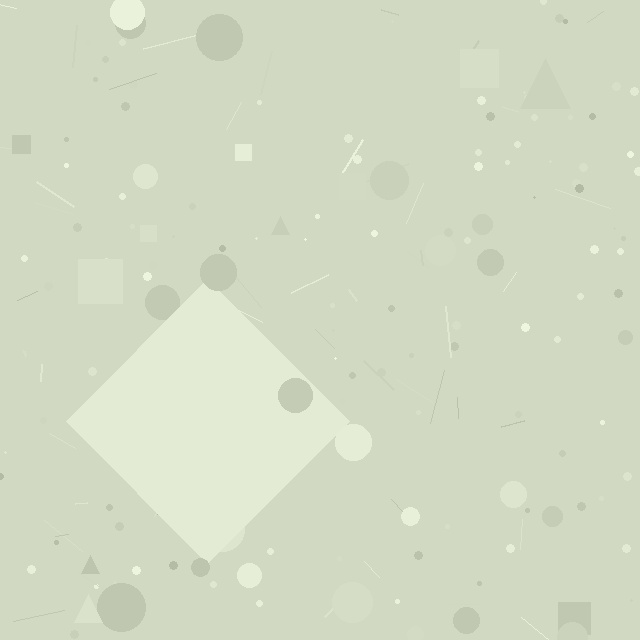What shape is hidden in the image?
A diamond is hidden in the image.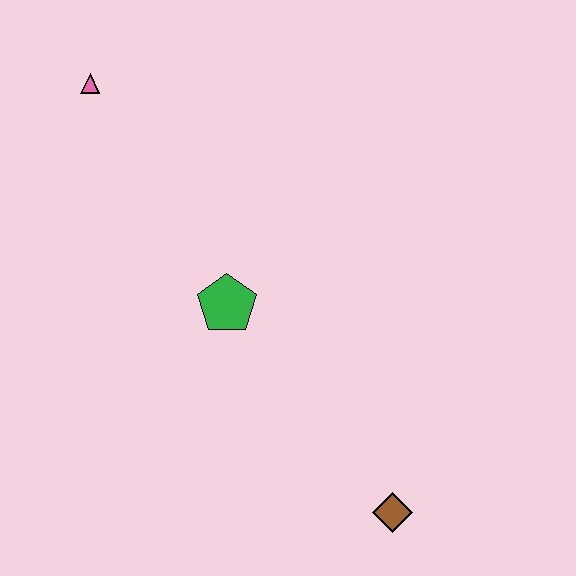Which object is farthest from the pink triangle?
The brown diamond is farthest from the pink triangle.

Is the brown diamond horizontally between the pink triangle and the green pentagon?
No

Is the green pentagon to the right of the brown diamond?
No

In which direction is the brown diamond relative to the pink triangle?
The brown diamond is below the pink triangle.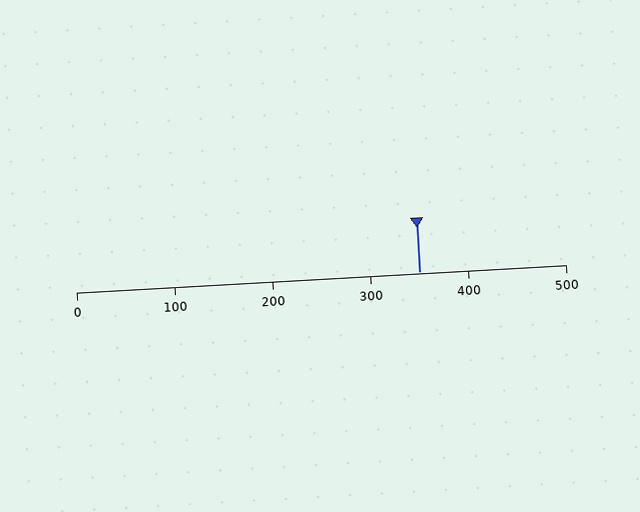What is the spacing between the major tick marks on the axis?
The major ticks are spaced 100 apart.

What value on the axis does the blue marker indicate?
The marker indicates approximately 350.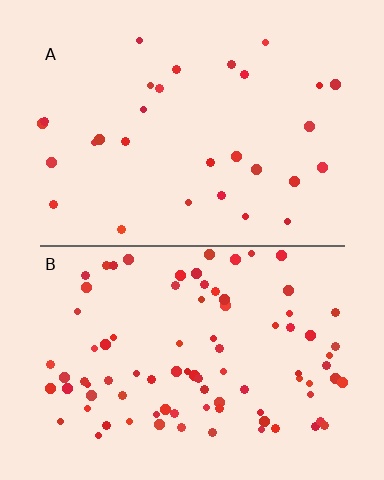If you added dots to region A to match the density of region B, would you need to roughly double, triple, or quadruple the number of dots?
Approximately triple.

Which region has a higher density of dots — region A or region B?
B (the bottom).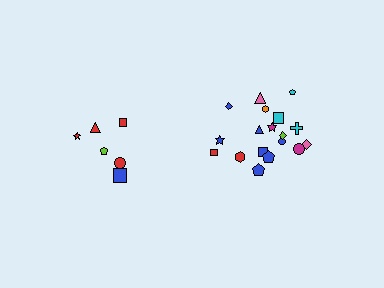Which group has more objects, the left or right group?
The right group.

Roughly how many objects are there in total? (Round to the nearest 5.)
Roughly 25 objects in total.